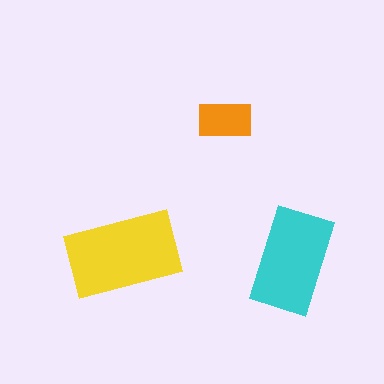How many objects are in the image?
There are 3 objects in the image.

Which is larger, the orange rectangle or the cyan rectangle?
The cyan one.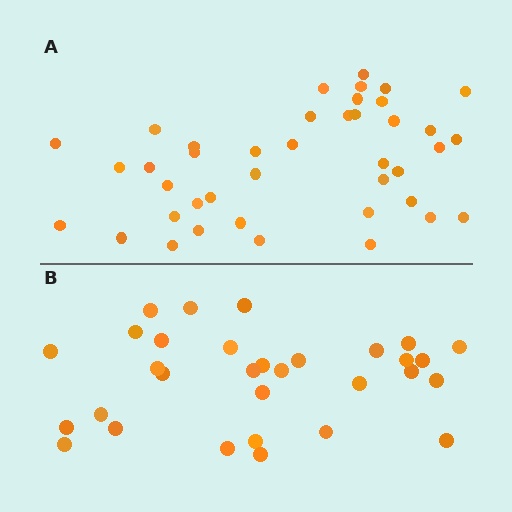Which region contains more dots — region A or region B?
Region A (the top region) has more dots.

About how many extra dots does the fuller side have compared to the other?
Region A has roughly 10 or so more dots than region B.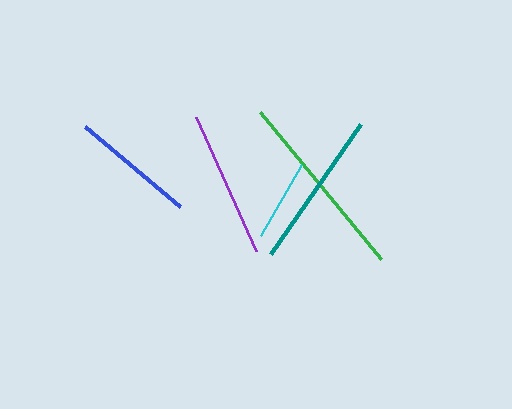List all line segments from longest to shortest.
From longest to shortest: green, teal, purple, blue, cyan.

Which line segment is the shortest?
The cyan line is the shortest at approximately 82 pixels.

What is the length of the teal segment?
The teal segment is approximately 157 pixels long.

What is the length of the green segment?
The green segment is approximately 190 pixels long.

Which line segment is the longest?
The green line is the longest at approximately 190 pixels.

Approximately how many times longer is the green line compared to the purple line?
The green line is approximately 1.3 times the length of the purple line.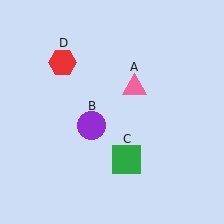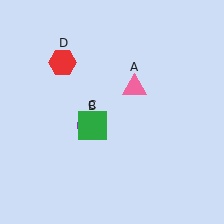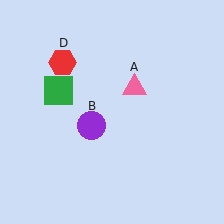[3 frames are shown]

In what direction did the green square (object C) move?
The green square (object C) moved up and to the left.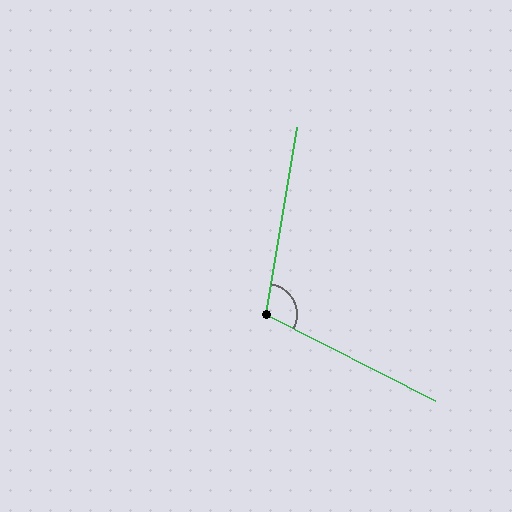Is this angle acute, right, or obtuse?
It is obtuse.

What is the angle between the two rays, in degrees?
Approximately 108 degrees.